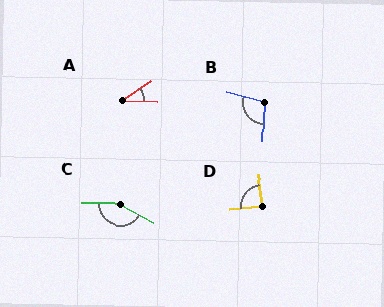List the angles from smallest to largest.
A (36°), D (87°), B (103°), C (151°).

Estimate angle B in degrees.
Approximately 103 degrees.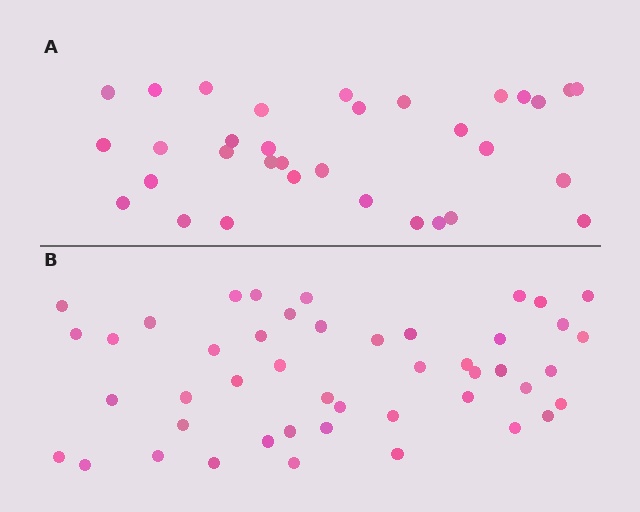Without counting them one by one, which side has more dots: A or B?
Region B (the bottom region) has more dots.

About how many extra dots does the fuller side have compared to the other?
Region B has approximately 15 more dots than region A.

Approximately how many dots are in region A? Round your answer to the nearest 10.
About 30 dots. (The exact count is 33, which rounds to 30.)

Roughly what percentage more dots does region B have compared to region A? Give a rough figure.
About 40% more.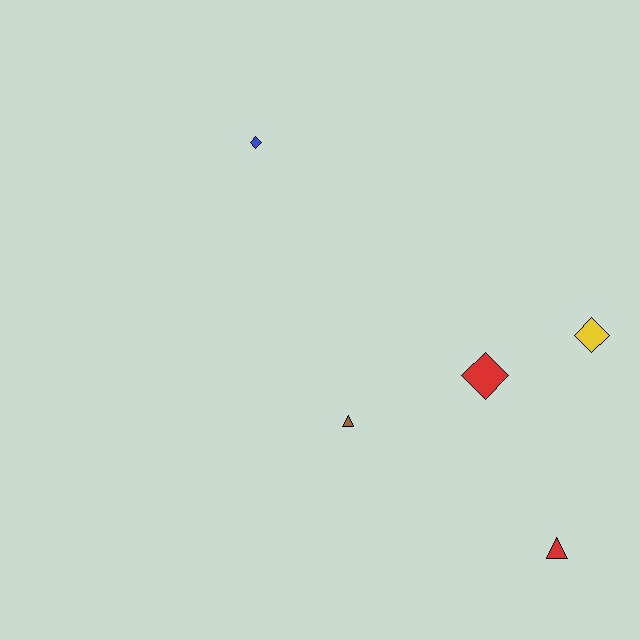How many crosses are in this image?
There are no crosses.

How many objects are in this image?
There are 5 objects.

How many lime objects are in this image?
There are no lime objects.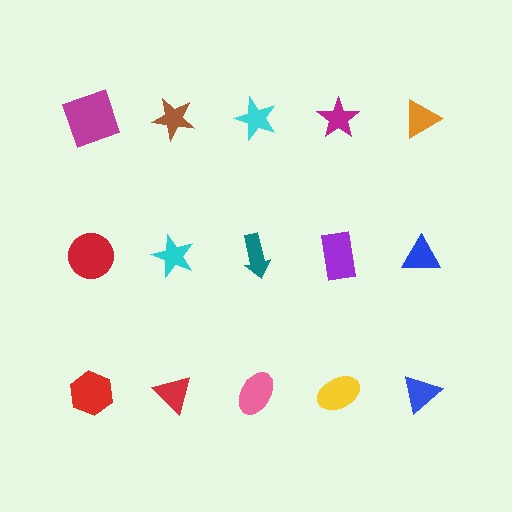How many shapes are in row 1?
5 shapes.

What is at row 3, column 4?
A yellow ellipse.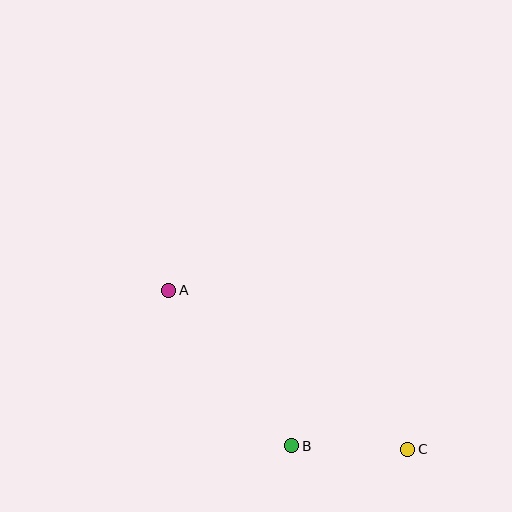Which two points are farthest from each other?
Points A and C are farthest from each other.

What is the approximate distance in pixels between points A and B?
The distance between A and B is approximately 199 pixels.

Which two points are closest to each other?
Points B and C are closest to each other.